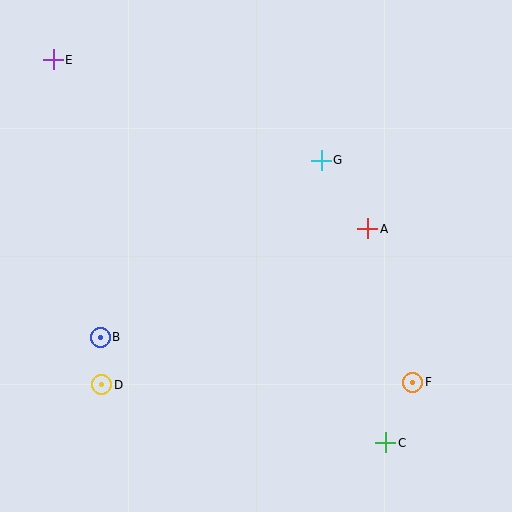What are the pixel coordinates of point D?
Point D is at (102, 385).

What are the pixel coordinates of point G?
Point G is at (321, 160).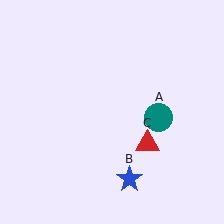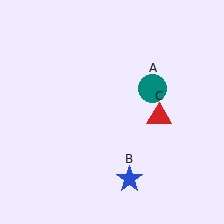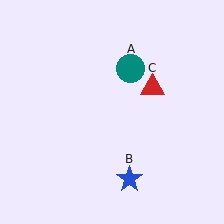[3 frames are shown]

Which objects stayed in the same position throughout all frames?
Blue star (object B) remained stationary.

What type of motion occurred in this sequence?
The teal circle (object A), red triangle (object C) rotated counterclockwise around the center of the scene.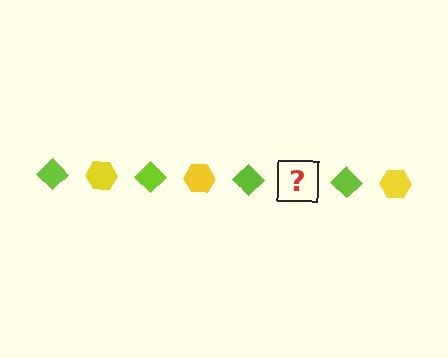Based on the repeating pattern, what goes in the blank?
The blank should be a yellow hexagon.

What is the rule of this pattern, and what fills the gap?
The rule is that the pattern alternates between lime diamond and yellow hexagon. The gap should be filled with a yellow hexagon.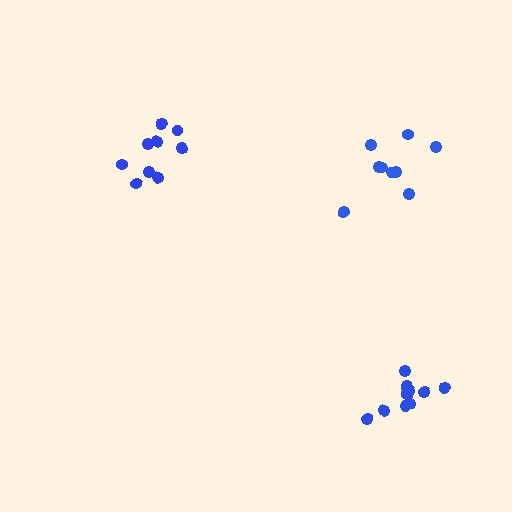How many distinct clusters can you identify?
There are 3 distinct clusters.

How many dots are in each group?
Group 1: 9 dots, Group 2: 11 dots, Group 3: 9 dots (29 total).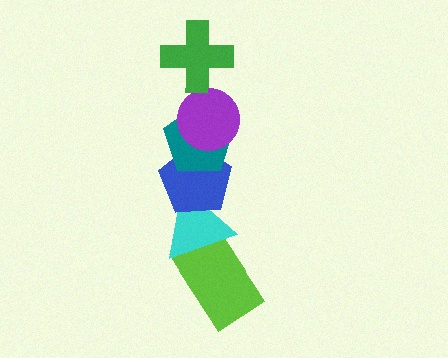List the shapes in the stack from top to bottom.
From top to bottom: the green cross, the purple circle, the teal pentagon, the blue pentagon, the cyan triangle, the lime rectangle.